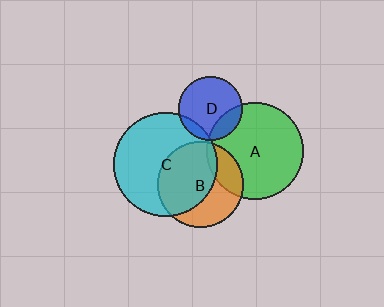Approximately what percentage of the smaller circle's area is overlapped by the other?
Approximately 20%.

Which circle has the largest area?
Circle C (cyan).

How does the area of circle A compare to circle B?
Approximately 1.3 times.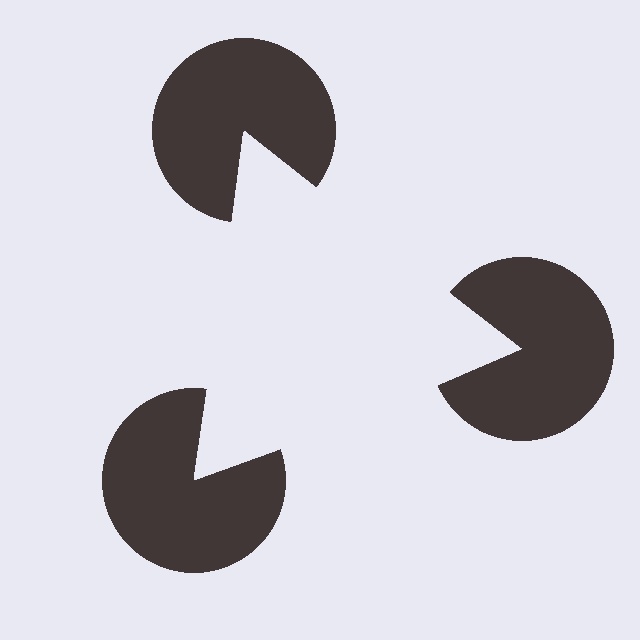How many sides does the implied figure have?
3 sides.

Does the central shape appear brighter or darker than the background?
It typically appears slightly brighter than the background, even though no actual brightness change is drawn.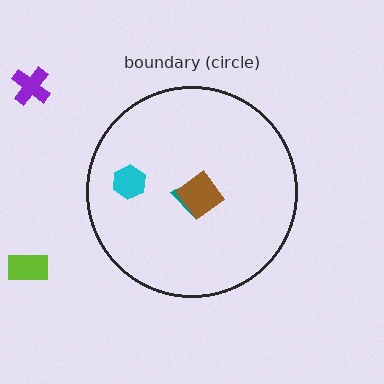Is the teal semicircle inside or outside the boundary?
Inside.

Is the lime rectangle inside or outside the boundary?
Outside.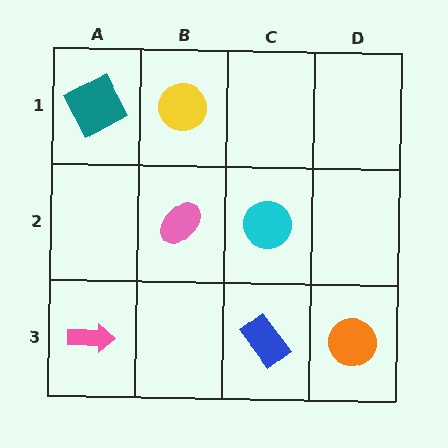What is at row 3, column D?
An orange circle.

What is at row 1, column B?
A yellow circle.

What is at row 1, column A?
A teal square.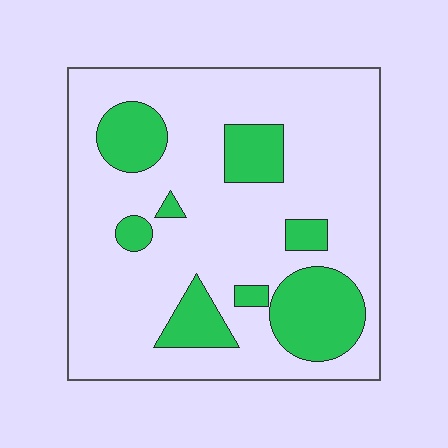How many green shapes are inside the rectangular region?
8.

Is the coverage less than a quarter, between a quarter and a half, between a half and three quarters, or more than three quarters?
Less than a quarter.